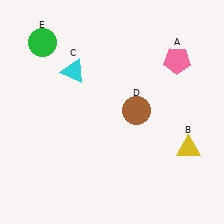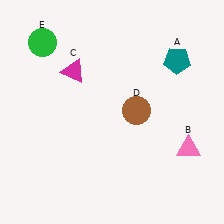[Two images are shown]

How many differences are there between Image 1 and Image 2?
There are 3 differences between the two images.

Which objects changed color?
A changed from pink to teal. B changed from yellow to pink. C changed from cyan to magenta.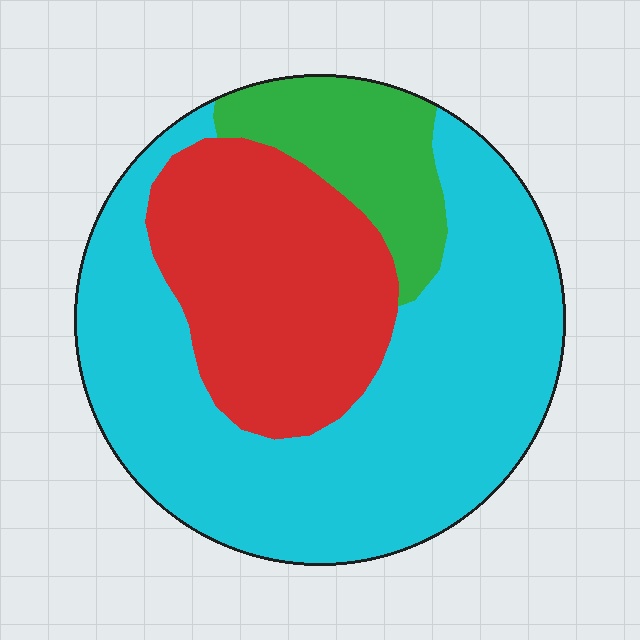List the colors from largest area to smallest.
From largest to smallest: cyan, red, green.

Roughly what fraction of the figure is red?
Red takes up about one quarter (1/4) of the figure.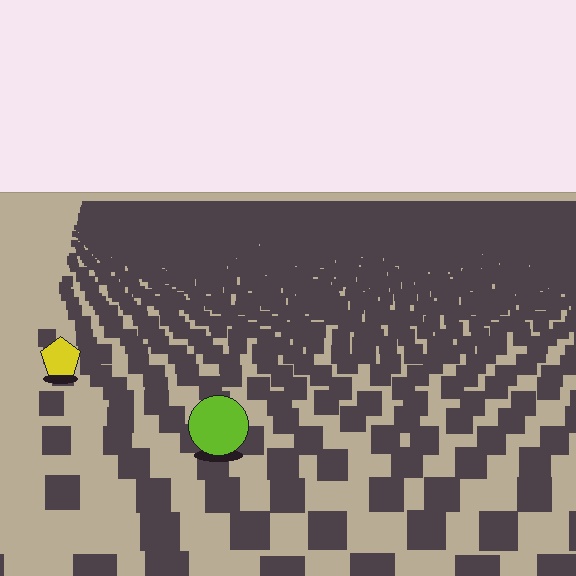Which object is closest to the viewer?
The lime circle is closest. The texture marks near it are larger and more spread out.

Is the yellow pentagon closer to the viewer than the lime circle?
No. The lime circle is closer — you can tell from the texture gradient: the ground texture is coarser near it.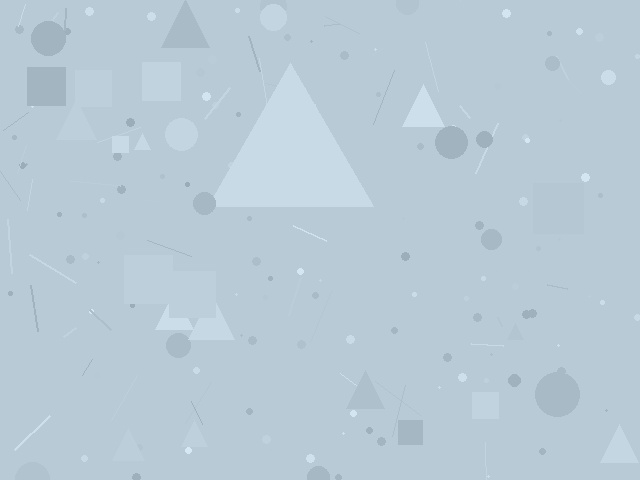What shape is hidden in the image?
A triangle is hidden in the image.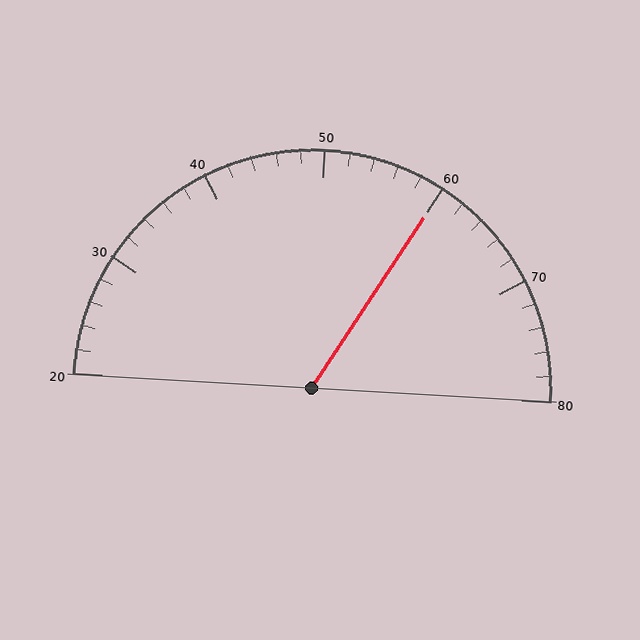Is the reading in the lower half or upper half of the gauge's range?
The reading is in the upper half of the range (20 to 80).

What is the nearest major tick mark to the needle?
The nearest major tick mark is 60.